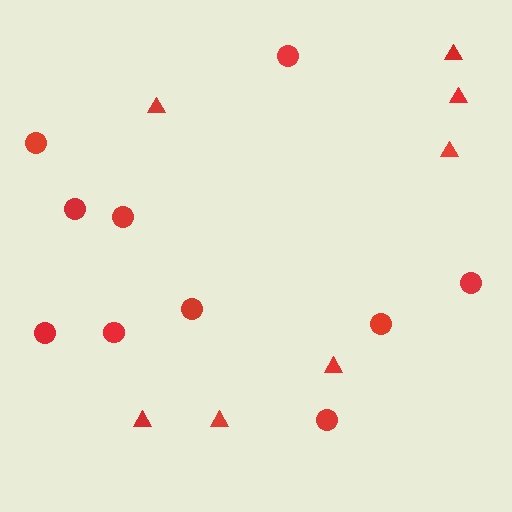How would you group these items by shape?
There are 2 groups: one group of circles (10) and one group of triangles (7).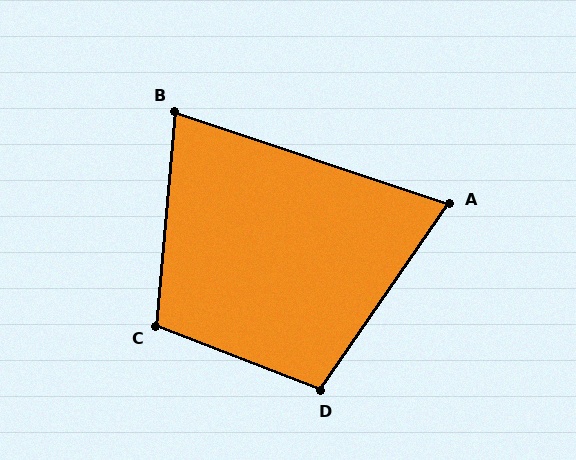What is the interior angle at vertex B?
Approximately 77 degrees (acute).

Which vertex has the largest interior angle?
C, at approximately 106 degrees.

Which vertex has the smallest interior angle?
A, at approximately 74 degrees.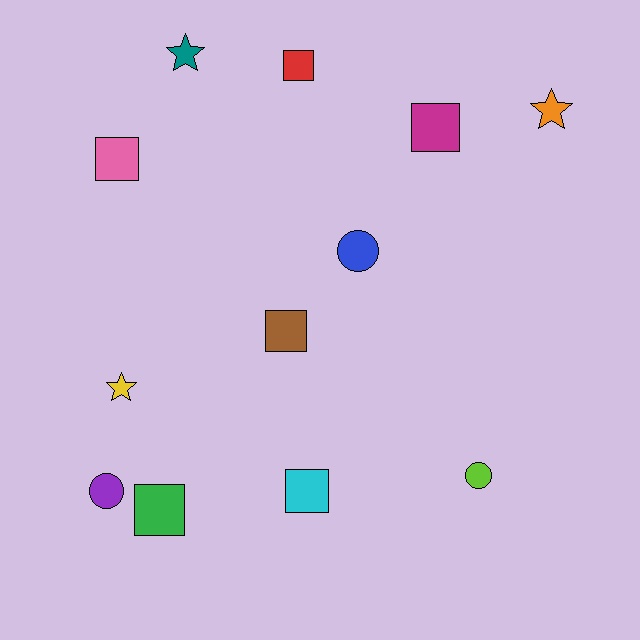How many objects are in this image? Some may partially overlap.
There are 12 objects.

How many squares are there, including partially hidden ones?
There are 6 squares.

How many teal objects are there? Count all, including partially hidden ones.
There is 1 teal object.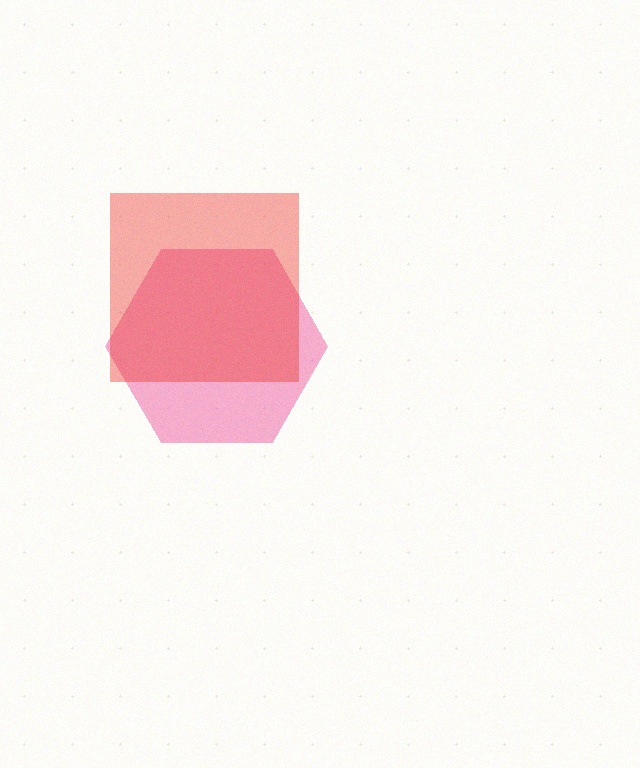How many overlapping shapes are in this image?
There are 2 overlapping shapes in the image.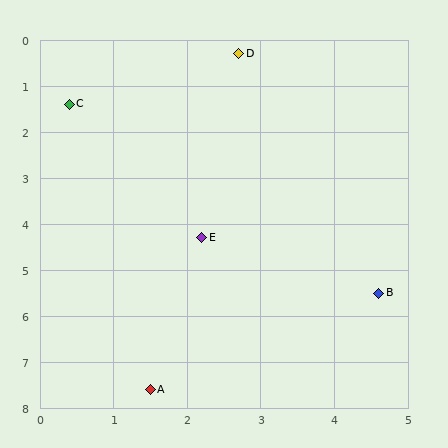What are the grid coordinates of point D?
Point D is at approximately (2.7, 0.3).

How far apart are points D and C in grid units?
Points D and C are about 2.5 grid units apart.